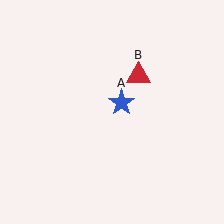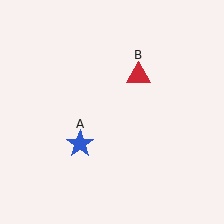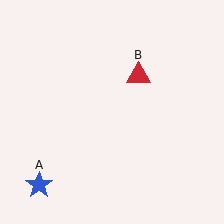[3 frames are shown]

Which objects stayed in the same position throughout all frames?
Red triangle (object B) remained stationary.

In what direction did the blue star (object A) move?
The blue star (object A) moved down and to the left.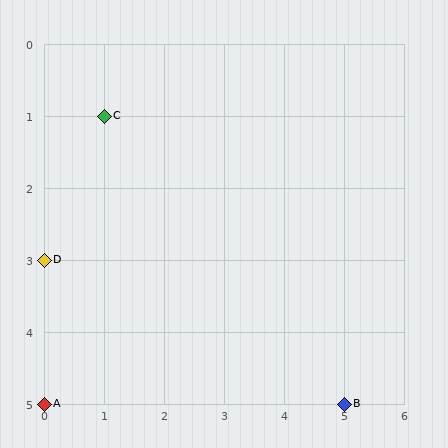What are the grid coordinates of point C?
Point C is at grid coordinates (1, 1).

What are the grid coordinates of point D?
Point D is at grid coordinates (0, 3).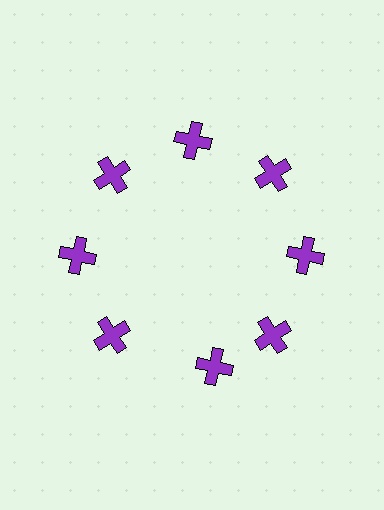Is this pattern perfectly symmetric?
No. The 8 purple crosses are arranged in a ring, but one element near the 6 o'clock position is rotated out of alignment along the ring, breaking the 8-fold rotational symmetry.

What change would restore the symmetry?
The symmetry would be restored by rotating it back into even spacing with its neighbors so that all 8 crosses sit at equal angles and equal distance from the center.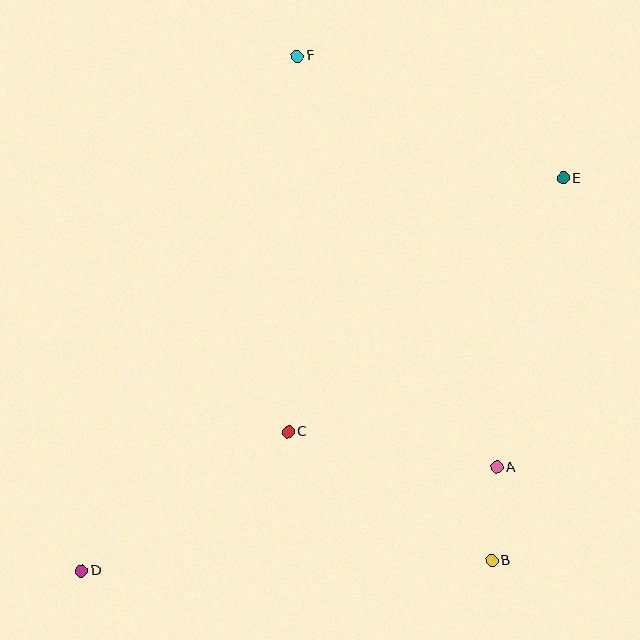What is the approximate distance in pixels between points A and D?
The distance between A and D is approximately 428 pixels.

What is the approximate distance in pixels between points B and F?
The distance between B and F is approximately 541 pixels.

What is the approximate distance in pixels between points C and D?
The distance between C and D is approximately 249 pixels.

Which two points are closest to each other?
Points A and B are closest to each other.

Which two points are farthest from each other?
Points D and E are farthest from each other.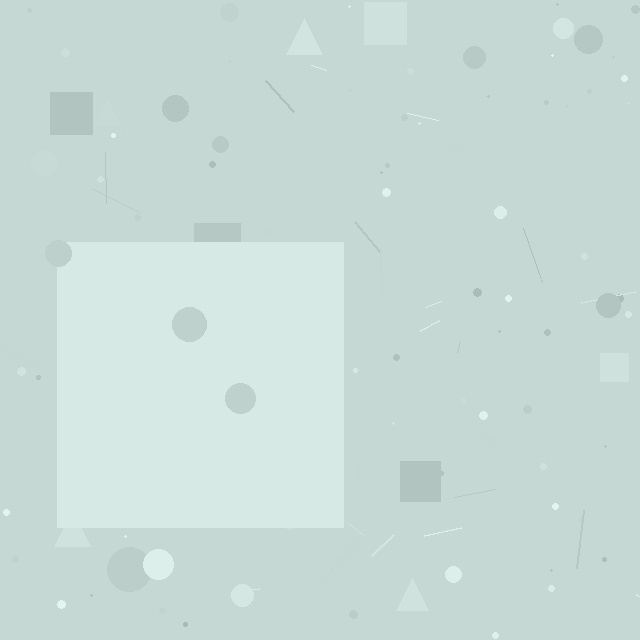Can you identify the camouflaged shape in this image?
The camouflaged shape is a square.